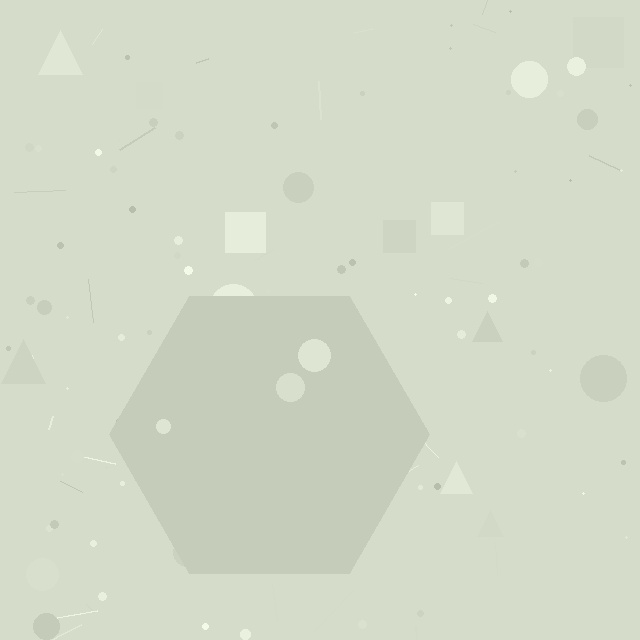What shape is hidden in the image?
A hexagon is hidden in the image.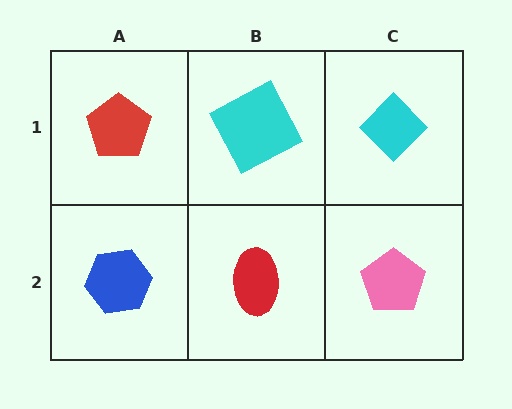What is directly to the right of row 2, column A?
A red ellipse.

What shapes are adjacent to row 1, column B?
A red ellipse (row 2, column B), a red pentagon (row 1, column A), a cyan diamond (row 1, column C).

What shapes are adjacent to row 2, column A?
A red pentagon (row 1, column A), a red ellipse (row 2, column B).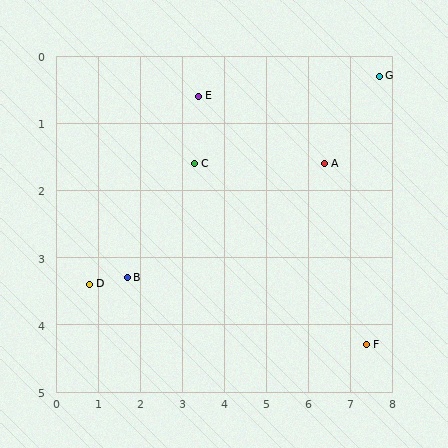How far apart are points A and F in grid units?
Points A and F are about 2.9 grid units apart.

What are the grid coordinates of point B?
Point B is at approximately (1.7, 3.3).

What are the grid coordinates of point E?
Point E is at approximately (3.4, 0.6).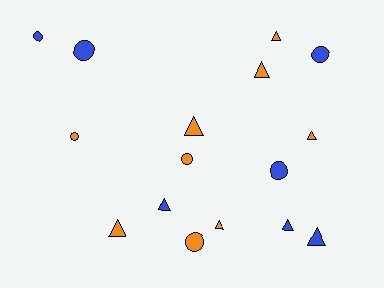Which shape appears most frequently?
Triangle, with 9 objects.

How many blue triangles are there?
There are 3 blue triangles.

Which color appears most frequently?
Orange, with 9 objects.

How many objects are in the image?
There are 16 objects.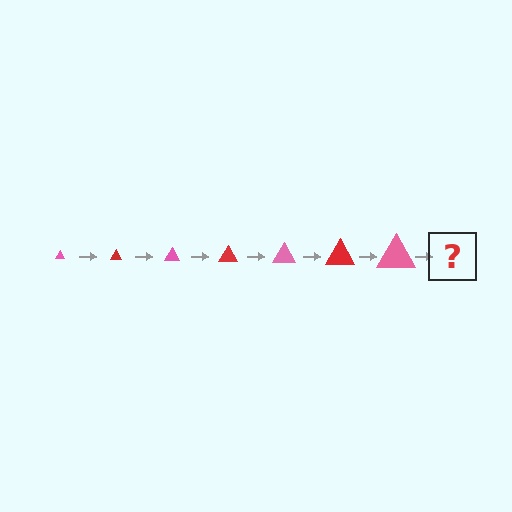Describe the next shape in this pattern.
It should be a red triangle, larger than the previous one.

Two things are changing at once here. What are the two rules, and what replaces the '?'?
The two rules are that the triangle grows larger each step and the color cycles through pink and red. The '?' should be a red triangle, larger than the previous one.